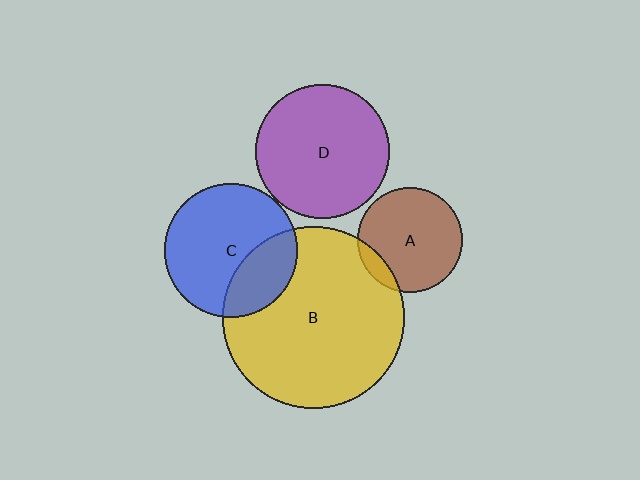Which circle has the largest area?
Circle B (yellow).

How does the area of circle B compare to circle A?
Approximately 3.0 times.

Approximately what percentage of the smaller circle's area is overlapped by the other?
Approximately 30%.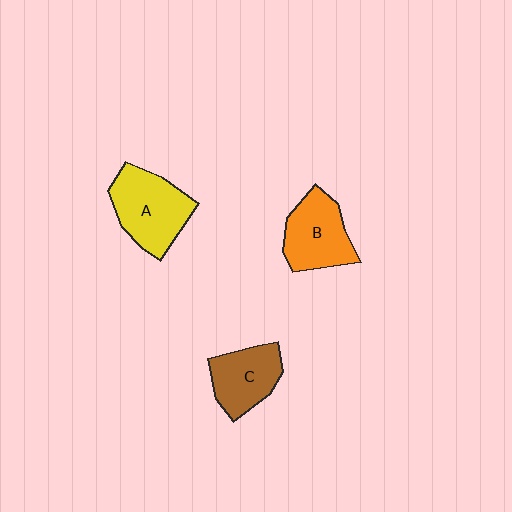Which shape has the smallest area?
Shape C (brown).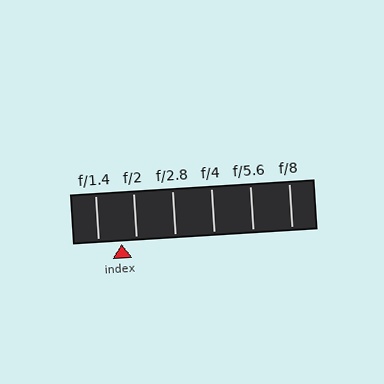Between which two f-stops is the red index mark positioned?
The index mark is between f/1.4 and f/2.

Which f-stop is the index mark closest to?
The index mark is closest to f/2.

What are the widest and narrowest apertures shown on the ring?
The widest aperture shown is f/1.4 and the narrowest is f/8.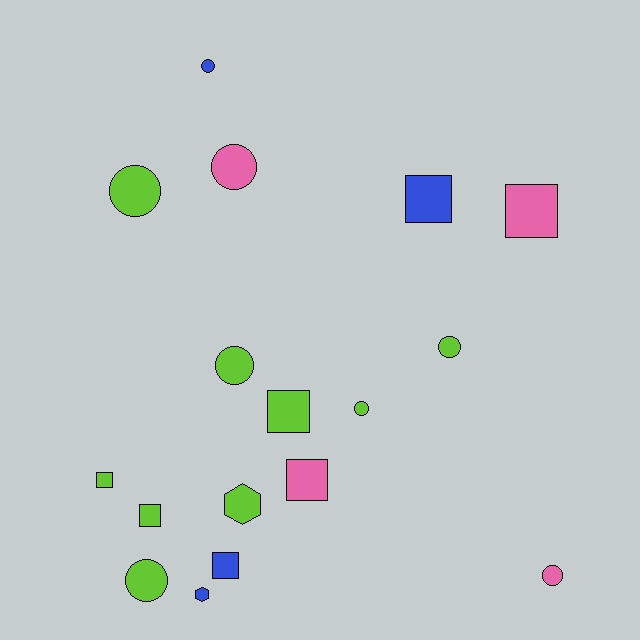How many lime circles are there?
There are 5 lime circles.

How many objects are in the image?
There are 17 objects.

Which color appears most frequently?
Lime, with 9 objects.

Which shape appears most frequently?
Circle, with 8 objects.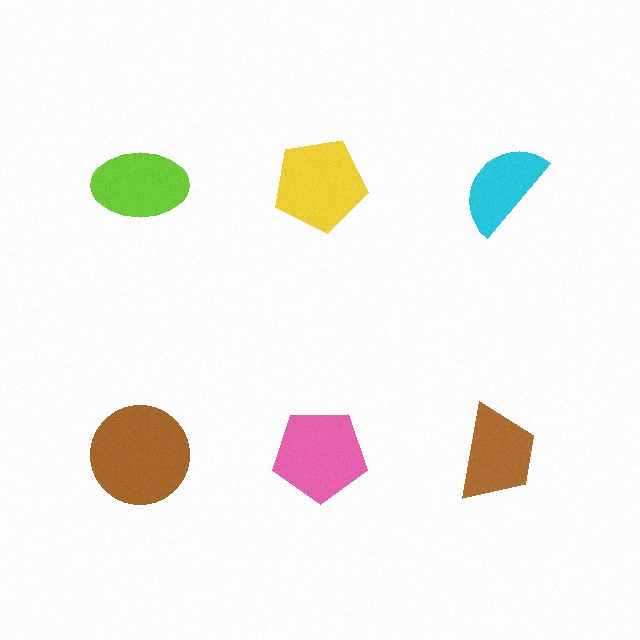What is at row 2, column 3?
A brown trapezoid.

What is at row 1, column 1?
A lime ellipse.